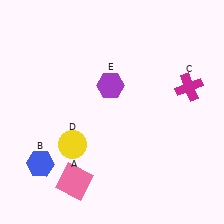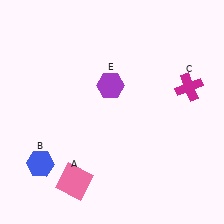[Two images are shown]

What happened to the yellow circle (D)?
The yellow circle (D) was removed in Image 2. It was in the bottom-left area of Image 1.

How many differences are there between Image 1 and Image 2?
There is 1 difference between the two images.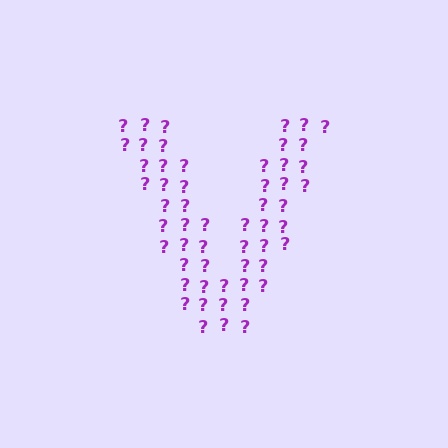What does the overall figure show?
The overall figure shows the letter V.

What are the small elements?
The small elements are question marks.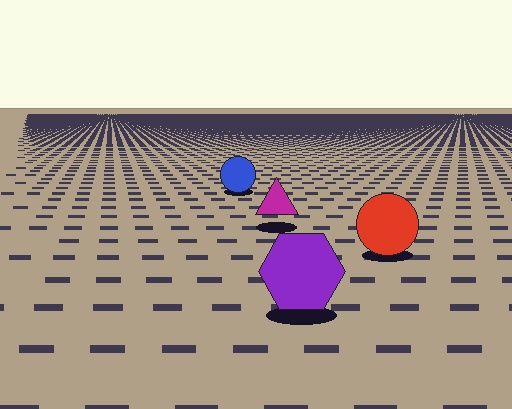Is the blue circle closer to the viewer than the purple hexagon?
No. The purple hexagon is closer — you can tell from the texture gradient: the ground texture is coarser near it.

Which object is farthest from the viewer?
The blue circle is farthest from the viewer. It appears smaller and the ground texture around it is denser.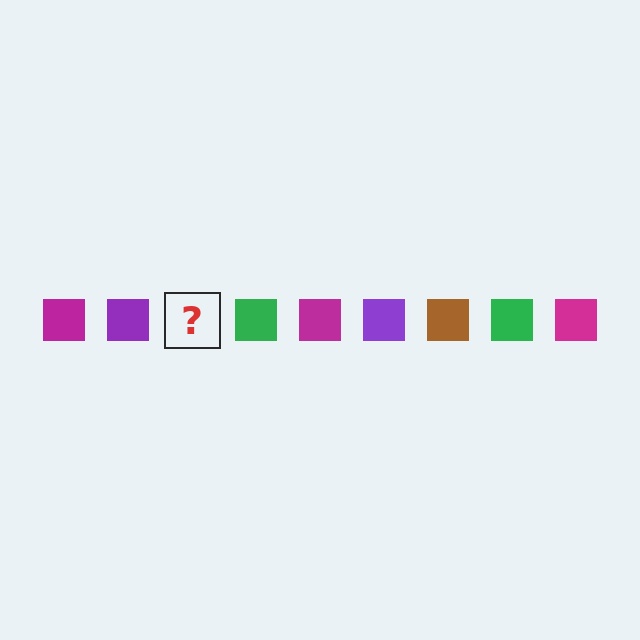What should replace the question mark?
The question mark should be replaced with a brown square.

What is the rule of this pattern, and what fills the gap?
The rule is that the pattern cycles through magenta, purple, brown, green squares. The gap should be filled with a brown square.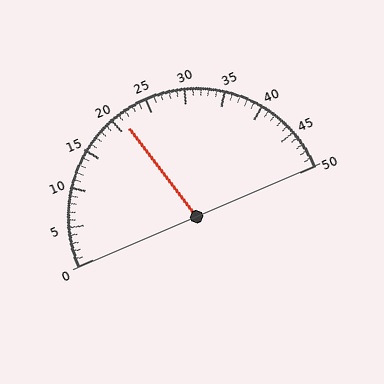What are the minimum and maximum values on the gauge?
The gauge ranges from 0 to 50.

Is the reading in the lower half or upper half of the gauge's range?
The reading is in the lower half of the range (0 to 50).